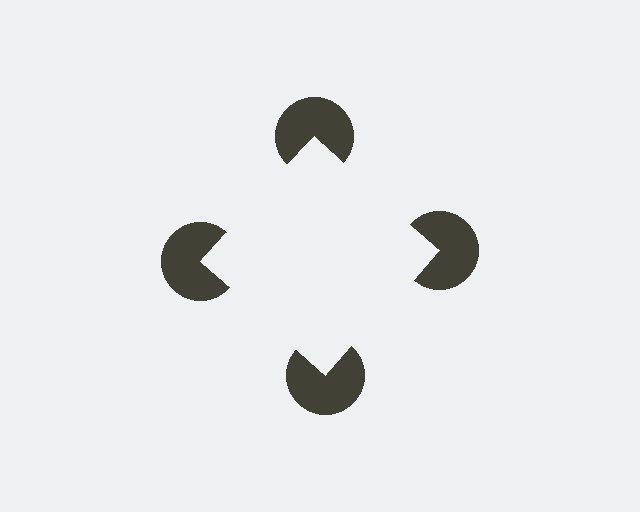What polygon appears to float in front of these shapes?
An illusory square — its edges are inferred from the aligned wedge cuts in the pac-man discs, not physically drawn.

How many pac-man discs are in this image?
There are 4 — one at each vertex of the illusory square.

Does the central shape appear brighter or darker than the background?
It typically appears slightly brighter than the background, even though no actual brightness change is drawn.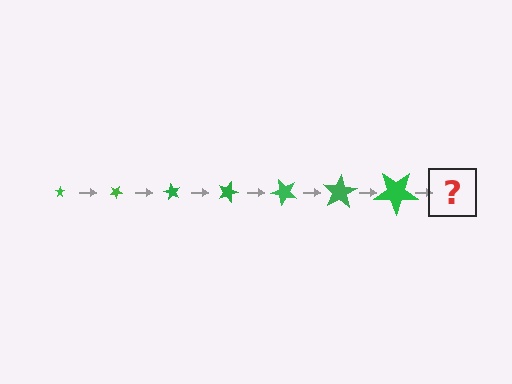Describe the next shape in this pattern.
It should be a star, larger than the previous one and rotated 210 degrees from the start.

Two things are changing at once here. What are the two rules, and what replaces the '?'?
The two rules are that the star grows larger each step and it rotates 30 degrees each step. The '?' should be a star, larger than the previous one and rotated 210 degrees from the start.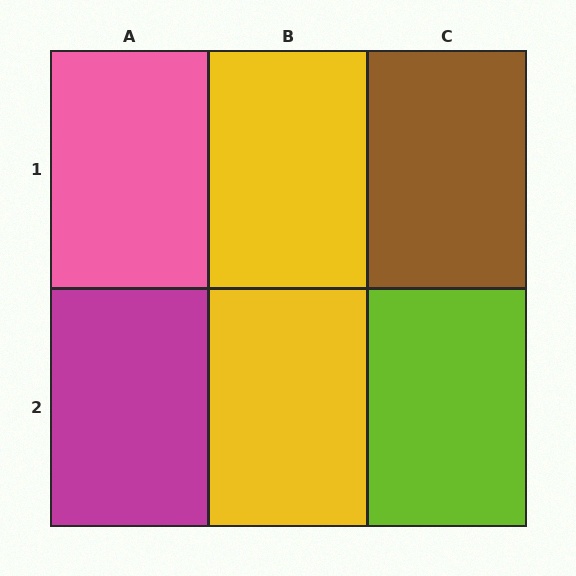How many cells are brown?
1 cell is brown.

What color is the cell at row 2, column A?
Magenta.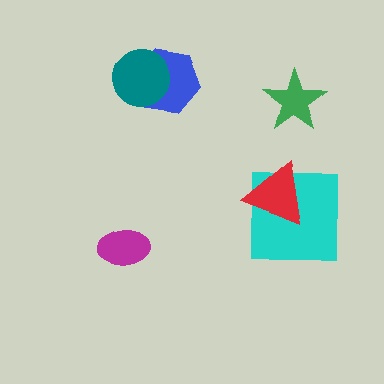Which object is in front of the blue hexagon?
The teal circle is in front of the blue hexagon.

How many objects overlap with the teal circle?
1 object overlaps with the teal circle.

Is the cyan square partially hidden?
Yes, it is partially covered by another shape.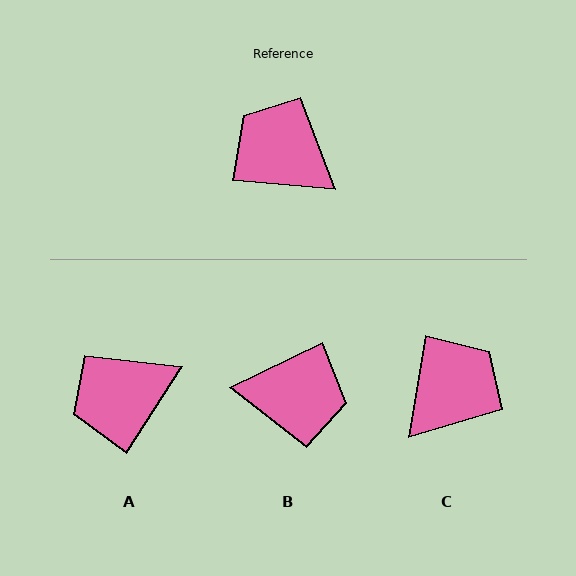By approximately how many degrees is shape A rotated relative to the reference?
Approximately 63 degrees counter-clockwise.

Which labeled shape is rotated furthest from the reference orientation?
B, about 149 degrees away.